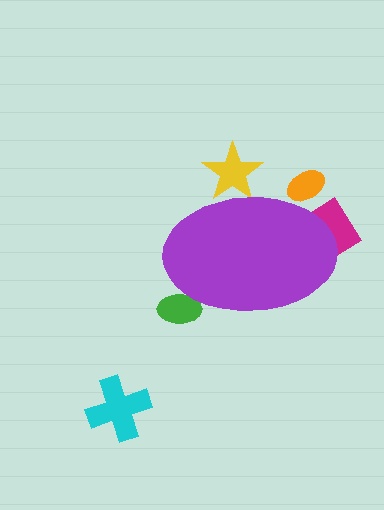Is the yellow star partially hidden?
Yes, the yellow star is partially hidden behind the purple ellipse.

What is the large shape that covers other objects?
A purple ellipse.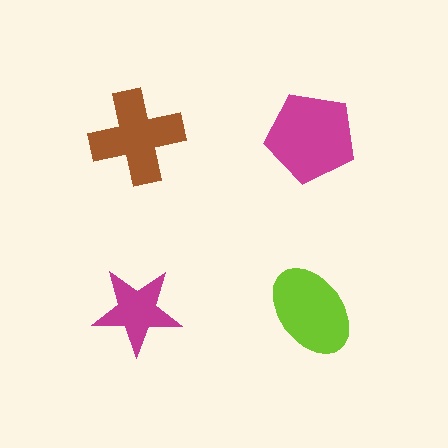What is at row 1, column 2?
A magenta pentagon.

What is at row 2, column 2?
A lime ellipse.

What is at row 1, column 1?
A brown cross.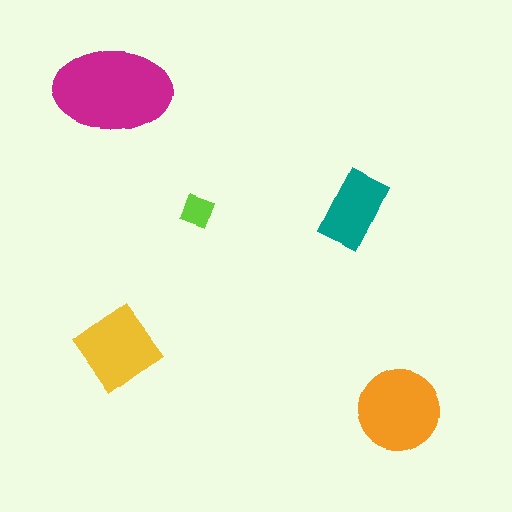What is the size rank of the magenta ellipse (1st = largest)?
1st.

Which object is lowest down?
The orange circle is bottommost.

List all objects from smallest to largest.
The lime square, the teal rectangle, the yellow diamond, the orange circle, the magenta ellipse.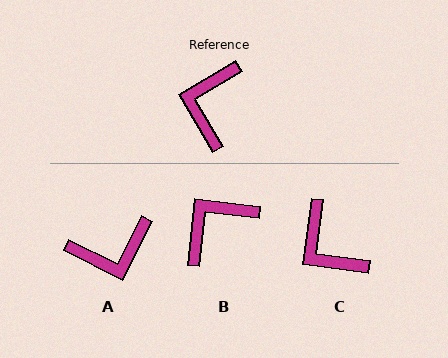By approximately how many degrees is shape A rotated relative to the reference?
Approximately 123 degrees counter-clockwise.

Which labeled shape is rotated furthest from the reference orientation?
A, about 123 degrees away.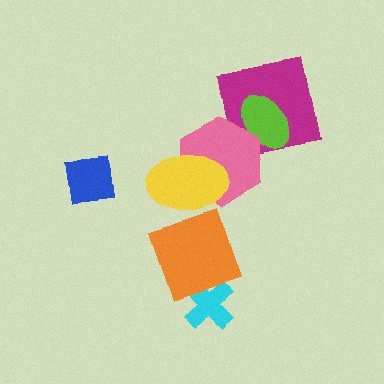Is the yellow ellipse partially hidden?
No, no other shape covers it.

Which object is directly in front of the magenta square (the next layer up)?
The lime ellipse is directly in front of the magenta square.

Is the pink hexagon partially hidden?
Yes, it is partially covered by another shape.